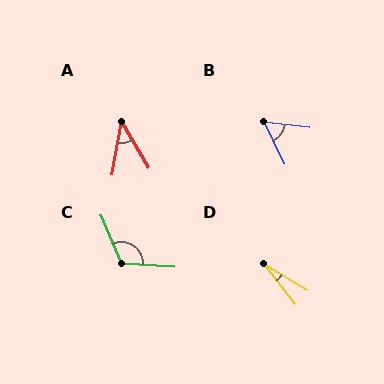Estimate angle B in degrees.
Approximately 58 degrees.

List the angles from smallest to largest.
D (20°), A (41°), B (58°), C (116°).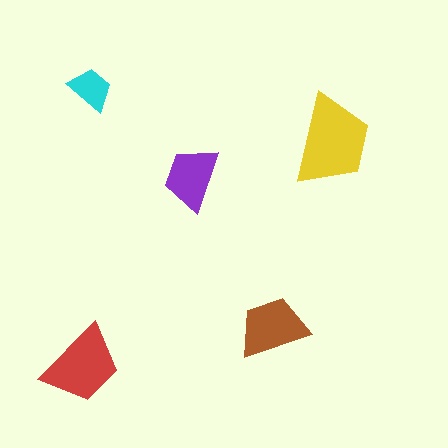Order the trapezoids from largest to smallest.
the yellow one, the red one, the brown one, the purple one, the cyan one.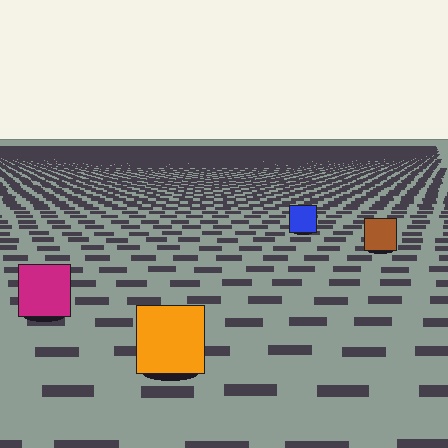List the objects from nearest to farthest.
From nearest to farthest: the orange square, the magenta square, the brown square, the blue square.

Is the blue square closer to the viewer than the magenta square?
No. The magenta square is closer — you can tell from the texture gradient: the ground texture is coarser near it.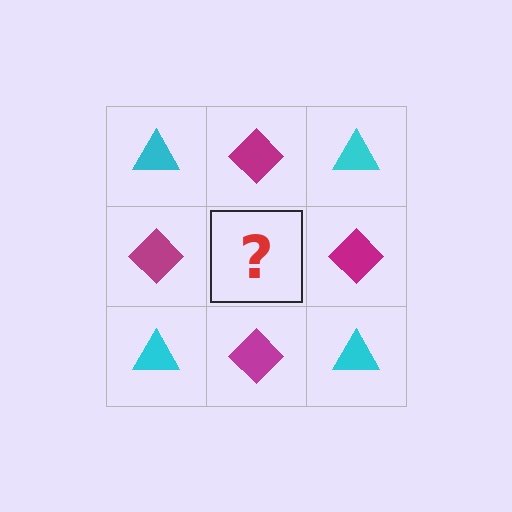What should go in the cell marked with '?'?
The missing cell should contain a cyan triangle.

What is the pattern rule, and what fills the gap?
The rule is that it alternates cyan triangle and magenta diamond in a checkerboard pattern. The gap should be filled with a cyan triangle.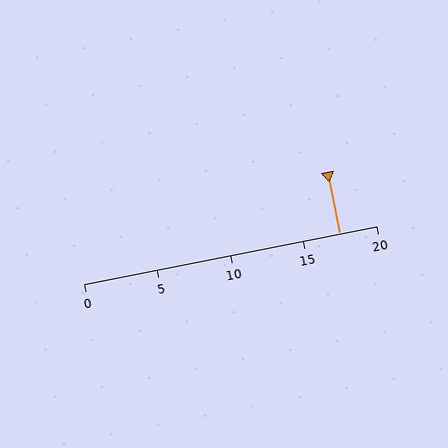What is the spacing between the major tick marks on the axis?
The major ticks are spaced 5 apart.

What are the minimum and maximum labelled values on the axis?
The axis runs from 0 to 20.